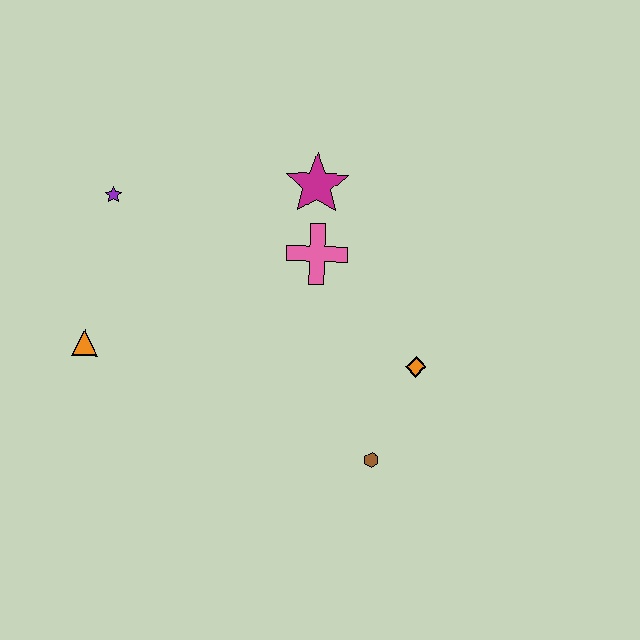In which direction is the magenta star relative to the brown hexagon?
The magenta star is above the brown hexagon.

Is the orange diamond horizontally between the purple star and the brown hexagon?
No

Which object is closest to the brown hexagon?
The orange diamond is closest to the brown hexagon.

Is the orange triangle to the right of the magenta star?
No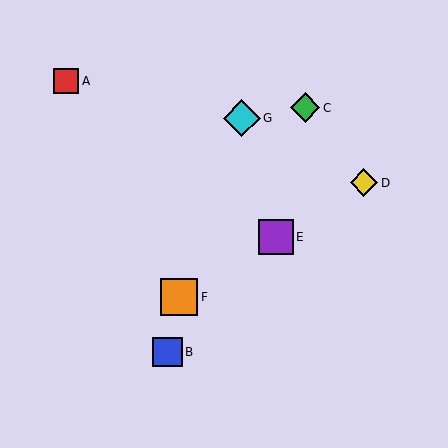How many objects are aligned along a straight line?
3 objects (D, E, F) are aligned along a straight line.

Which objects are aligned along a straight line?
Objects D, E, F are aligned along a straight line.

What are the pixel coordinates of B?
Object B is at (167, 352).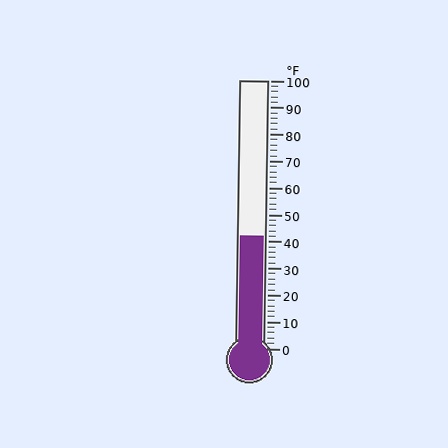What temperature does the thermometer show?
The thermometer shows approximately 42°F.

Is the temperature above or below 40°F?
The temperature is above 40°F.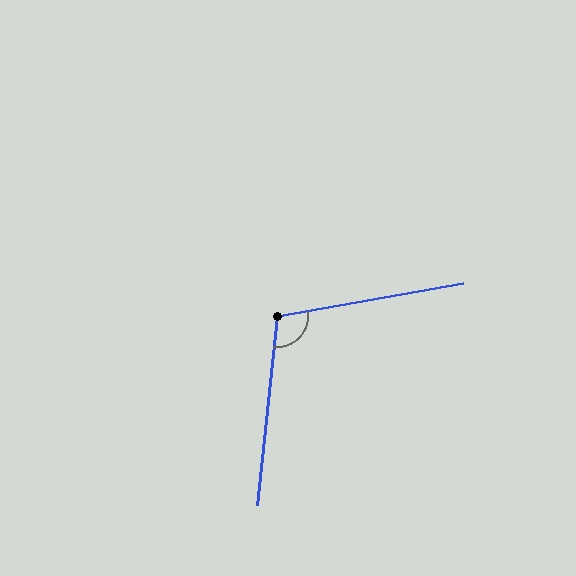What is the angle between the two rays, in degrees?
Approximately 106 degrees.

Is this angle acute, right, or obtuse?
It is obtuse.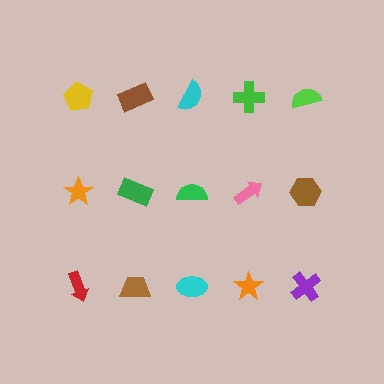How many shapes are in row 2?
5 shapes.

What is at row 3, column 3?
A cyan ellipse.